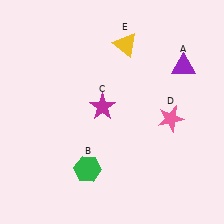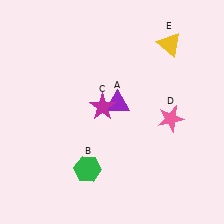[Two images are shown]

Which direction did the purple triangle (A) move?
The purple triangle (A) moved left.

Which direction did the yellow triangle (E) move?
The yellow triangle (E) moved right.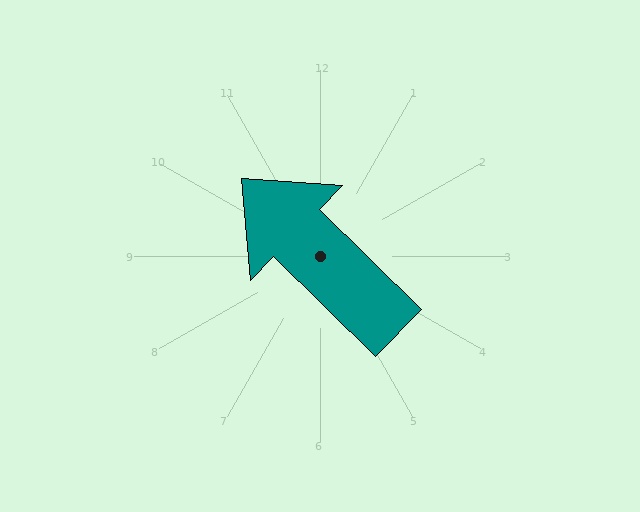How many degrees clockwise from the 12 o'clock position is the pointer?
Approximately 314 degrees.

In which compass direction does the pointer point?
Northwest.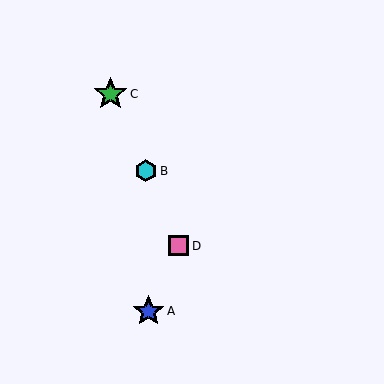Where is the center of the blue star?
The center of the blue star is at (148, 311).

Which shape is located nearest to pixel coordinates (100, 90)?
The green star (labeled C) at (110, 94) is nearest to that location.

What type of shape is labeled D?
Shape D is a pink square.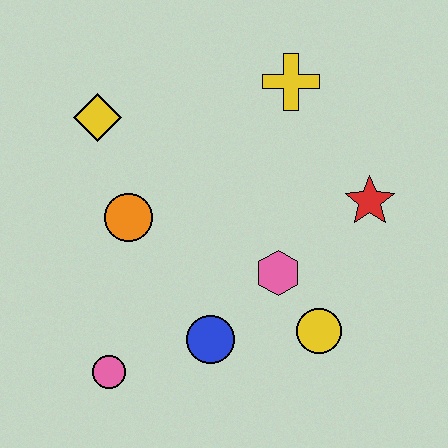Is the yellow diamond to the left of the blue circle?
Yes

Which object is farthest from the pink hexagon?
The yellow diamond is farthest from the pink hexagon.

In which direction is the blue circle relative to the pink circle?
The blue circle is to the right of the pink circle.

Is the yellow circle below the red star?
Yes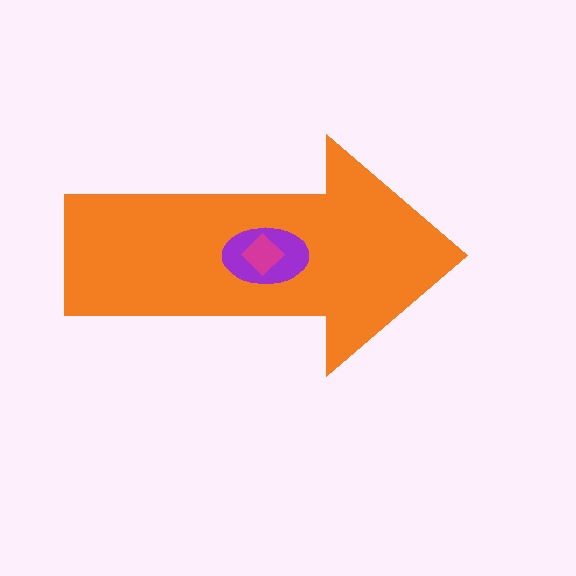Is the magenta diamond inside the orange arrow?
Yes.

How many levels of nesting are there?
3.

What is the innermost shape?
The magenta diamond.